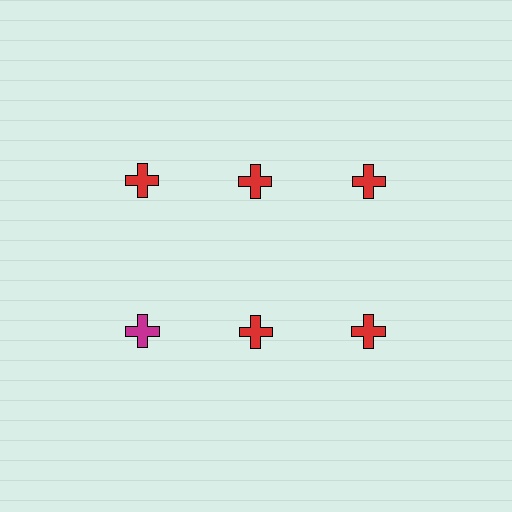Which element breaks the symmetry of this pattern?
The magenta cross in the second row, leftmost column breaks the symmetry. All other shapes are red crosses.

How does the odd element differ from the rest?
It has a different color: magenta instead of red.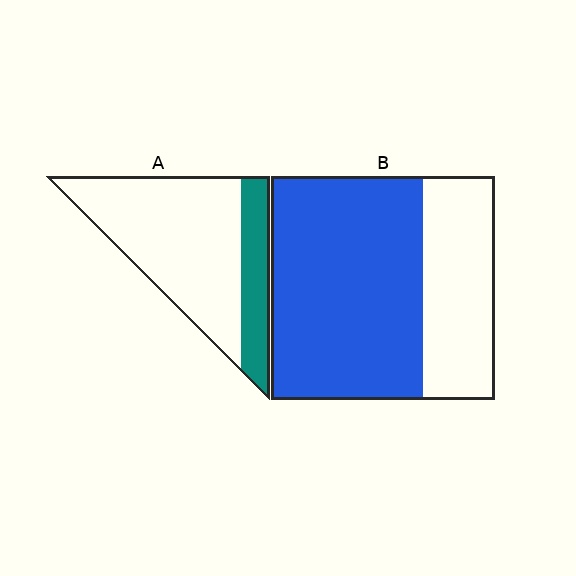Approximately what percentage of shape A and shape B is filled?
A is approximately 25% and B is approximately 70%.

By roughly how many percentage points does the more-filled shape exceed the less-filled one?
By roughly 45 percentage points (B over A).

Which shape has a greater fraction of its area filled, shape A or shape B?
Shape B.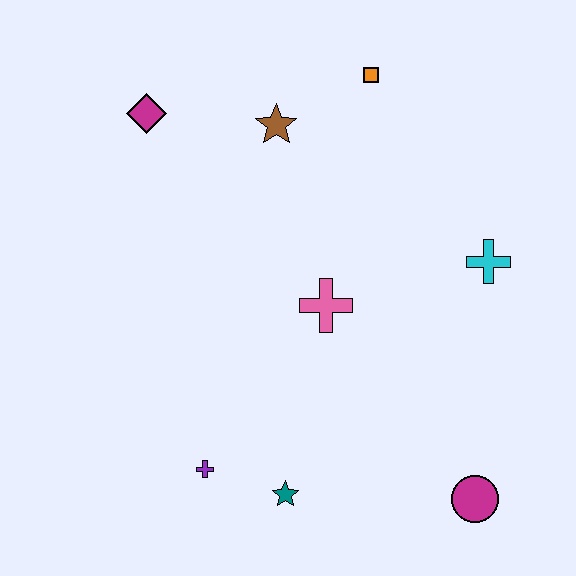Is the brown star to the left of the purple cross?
No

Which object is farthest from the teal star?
The orange square is farthest from the teal star.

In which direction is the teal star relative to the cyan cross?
The teal star is below the cyan cross.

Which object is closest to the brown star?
The orange square is closest to the brown star.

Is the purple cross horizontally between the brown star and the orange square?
No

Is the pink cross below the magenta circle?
No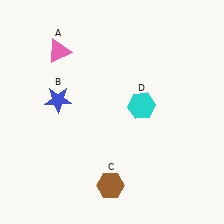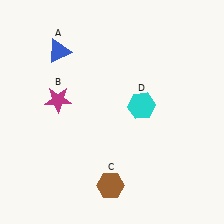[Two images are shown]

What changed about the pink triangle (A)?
In Image 1, A is pink. In Image 2, it changed to blue.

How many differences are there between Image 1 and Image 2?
There are 2 differences between the two images.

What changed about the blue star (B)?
In Image 1, B is blue. In Image 2, it changed to magenta.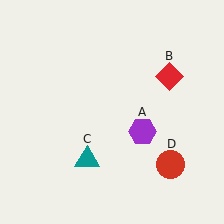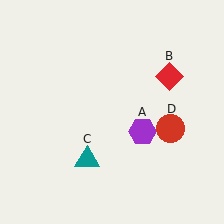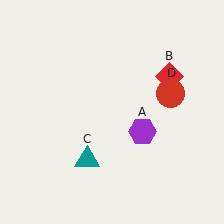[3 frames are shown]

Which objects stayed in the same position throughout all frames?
Purple hexagon (object A) and red diamond (object B) and teal triangle (object C) remained stationary.